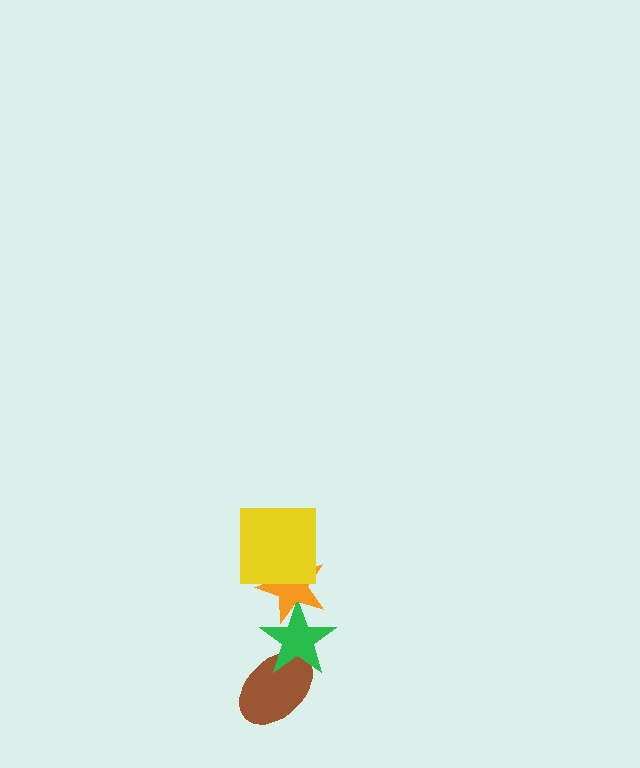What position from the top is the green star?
The green star is 3rd from the top.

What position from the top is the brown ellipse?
The brown ellipse is 4th from the top.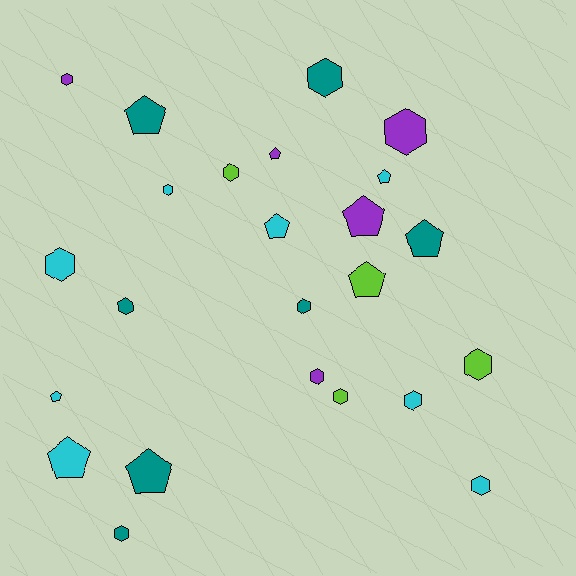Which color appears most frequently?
Cyan, with 8 objects.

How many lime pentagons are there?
There is 1 lime pentagon.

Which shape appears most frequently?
Hexagon, with 14 objects.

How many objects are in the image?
There are 24 objects.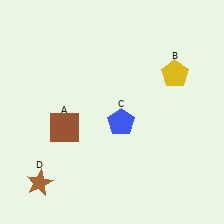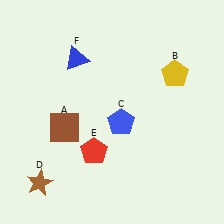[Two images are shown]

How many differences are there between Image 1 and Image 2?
There are 2 differences between the two images.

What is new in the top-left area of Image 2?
A blue triangle (F) was added in the top-left area of Image 2.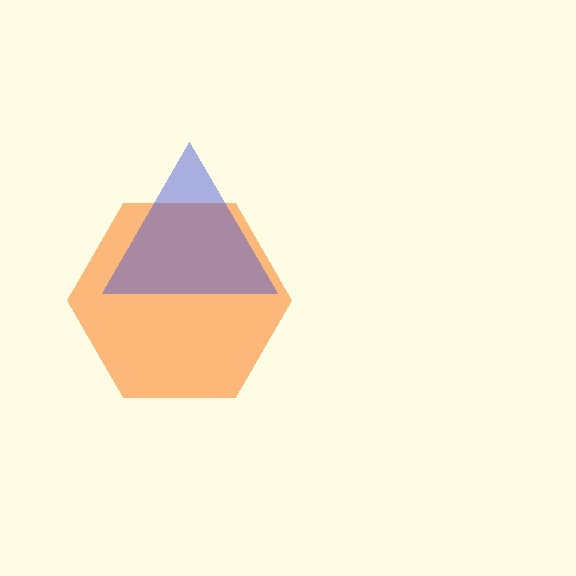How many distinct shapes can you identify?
There are 2 distinct shapes: an orange hexagon, a blue triangle.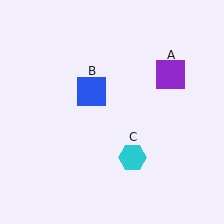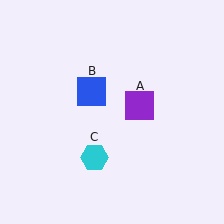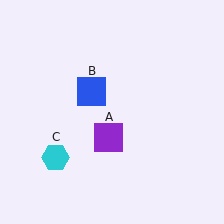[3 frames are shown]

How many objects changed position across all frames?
2 objects changed position: purple square (object A), cyan hexagon (object C).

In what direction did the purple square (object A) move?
The purple square (object A) moved down and to the left.